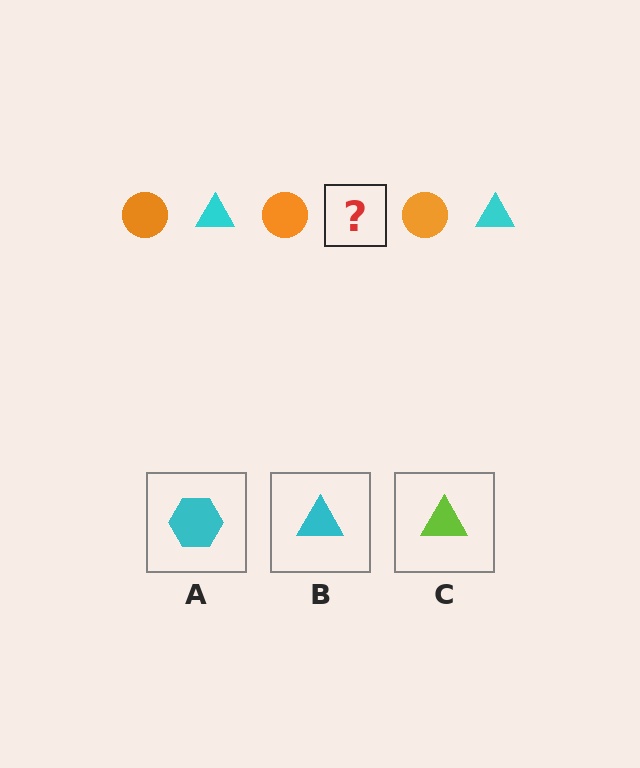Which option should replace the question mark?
Option B.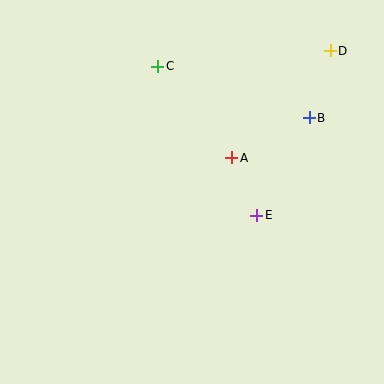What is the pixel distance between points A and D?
The distance between A and D is 145 pixels.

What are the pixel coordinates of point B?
Point B is at (309, 118).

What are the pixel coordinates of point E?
Point E is at (256, 215).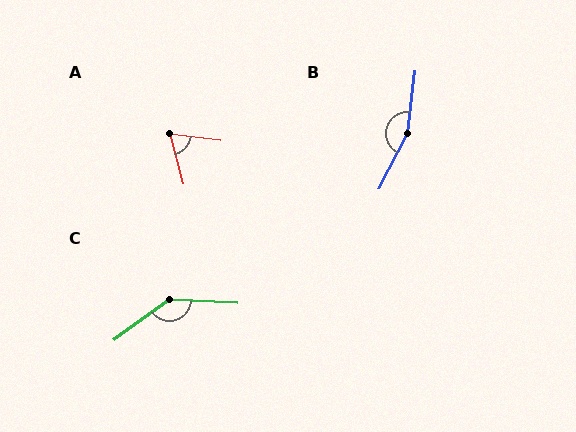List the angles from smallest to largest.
A (67°), C (141°), B (159°).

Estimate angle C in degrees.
Approximately 141 degrees.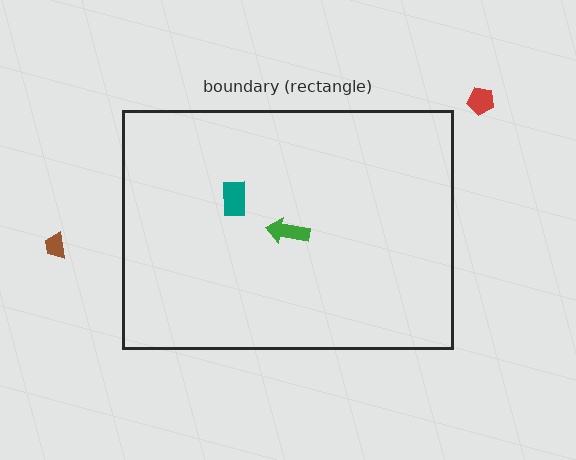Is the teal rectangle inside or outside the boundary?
Inside.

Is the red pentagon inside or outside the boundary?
Outside.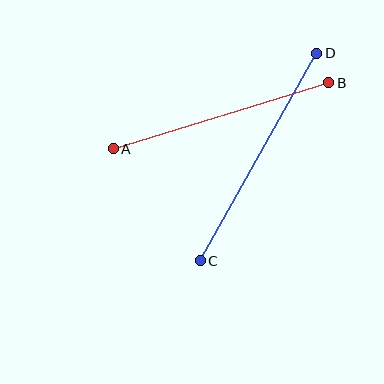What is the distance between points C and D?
The distance is approximately 238 pixels.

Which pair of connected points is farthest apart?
Points C and D are farthest apart.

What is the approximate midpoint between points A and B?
The midpoint is at approximately (221, 116) pixels.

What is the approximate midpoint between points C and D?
The midpoint is at approximately (259, 157) pixels.